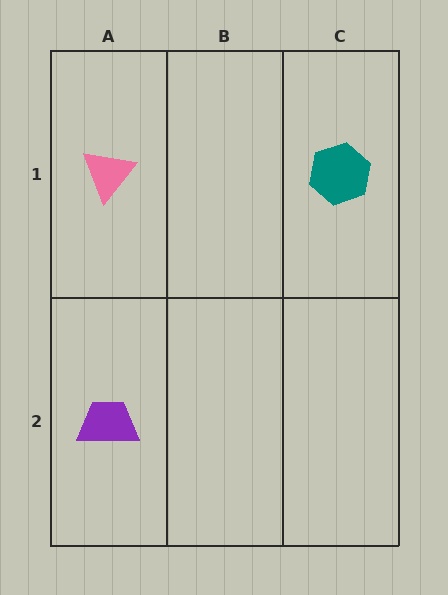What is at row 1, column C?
A teal hexagon.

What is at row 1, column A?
A pink triangle.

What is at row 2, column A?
A purple trapezoid.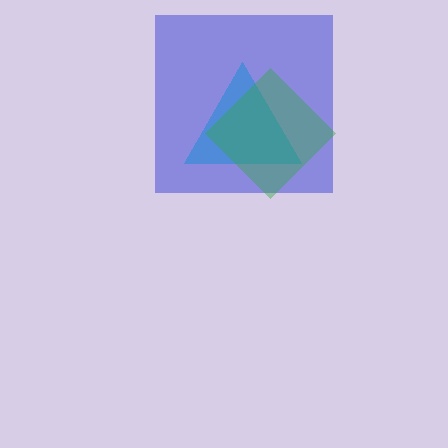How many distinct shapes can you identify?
There are 3 distinct shapes: a cyan triangle, a blue square, a green diamond.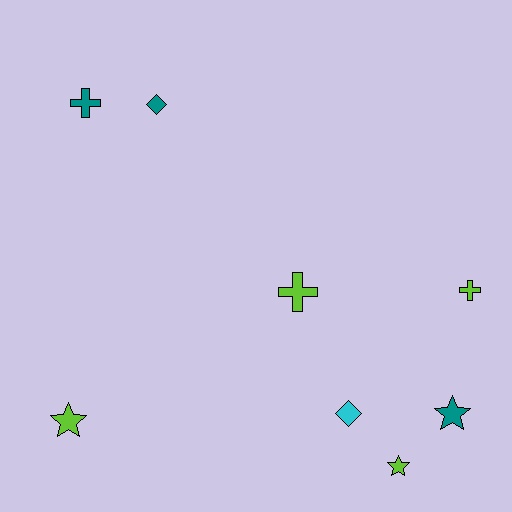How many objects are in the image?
There are 8 objects.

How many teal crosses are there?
There is 1 teal cross.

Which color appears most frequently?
Lime, with 4 objects.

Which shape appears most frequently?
Cross, with 3 objects.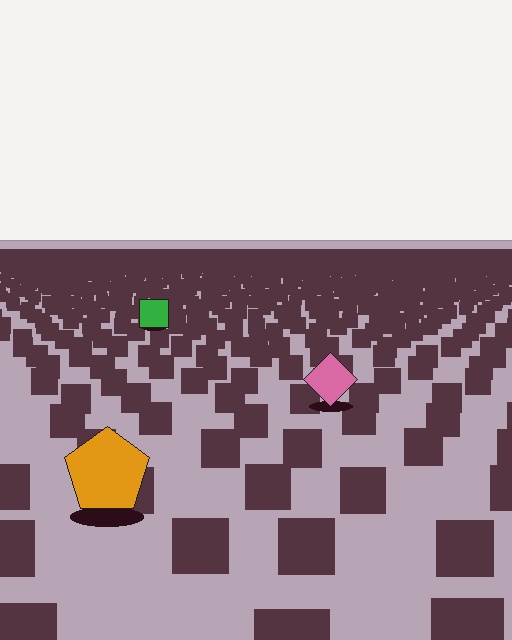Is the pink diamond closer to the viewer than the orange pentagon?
No. The orange pentagon is closer — you can tell from the texture gradient: the ground texture is coarser near it.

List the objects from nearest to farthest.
From nearest to farthest: the orange pentagon, the pink diamond, the green square.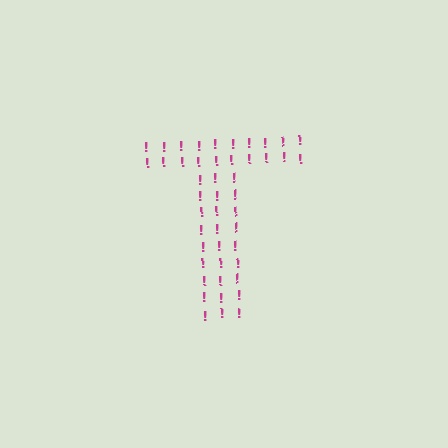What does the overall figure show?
The overall figure shows the letter T.